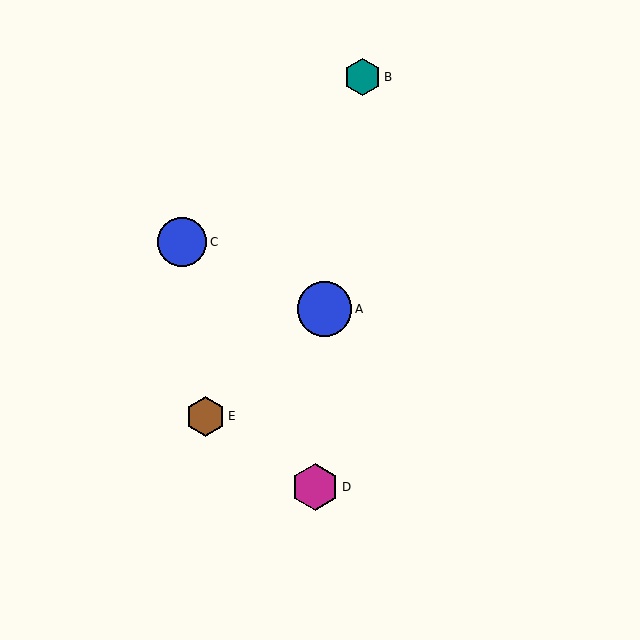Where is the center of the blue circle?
The center of the blue circle is at (182, 242).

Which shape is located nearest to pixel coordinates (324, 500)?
The magenta hexagon (labeled D) at (315, 487) is nearest to that location.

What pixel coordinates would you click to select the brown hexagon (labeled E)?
Click at (206, 416) to select the brown hexagon E.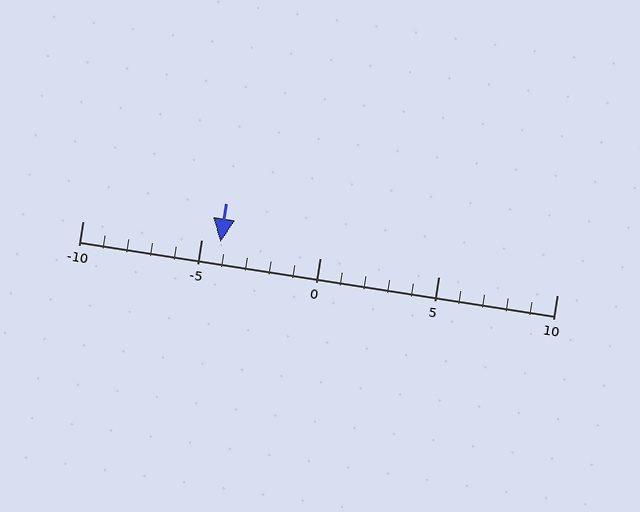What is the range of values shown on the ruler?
The ruler shows values from -10 to 10.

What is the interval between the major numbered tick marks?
The major tick marks are spaced 5 units apart.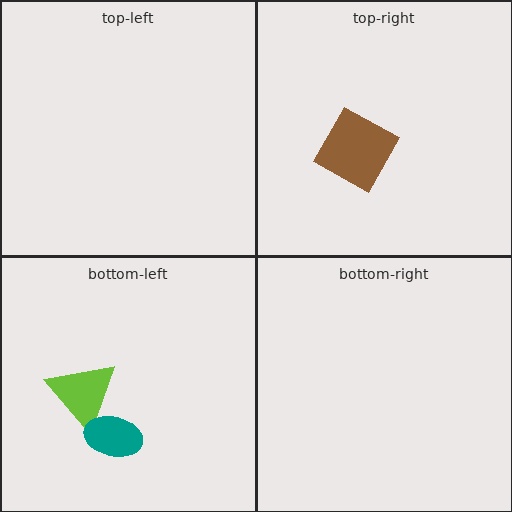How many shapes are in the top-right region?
1.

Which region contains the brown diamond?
The top-right region.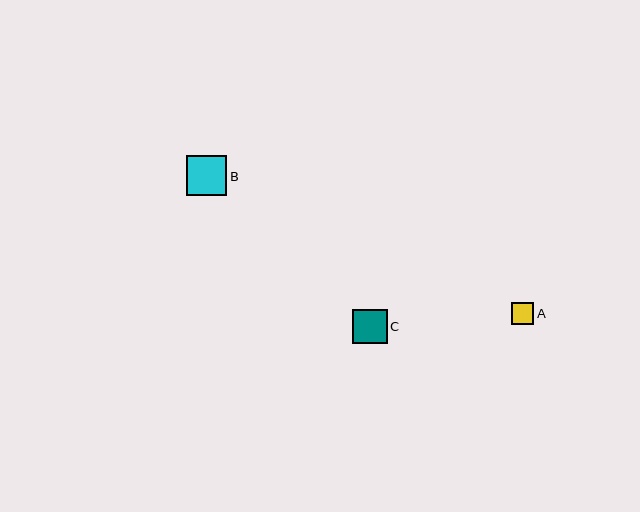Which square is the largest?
Square B is the largest with a size of approximately 40 pixels.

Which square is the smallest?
Square A is the smallest with a size of approximately 22 pixels.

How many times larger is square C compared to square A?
Square C is approximately 1.6 times the size of square A.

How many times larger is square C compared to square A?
Square C is approximately 1.6 times the size of square A.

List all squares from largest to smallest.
From largest to smallest: B, C, A.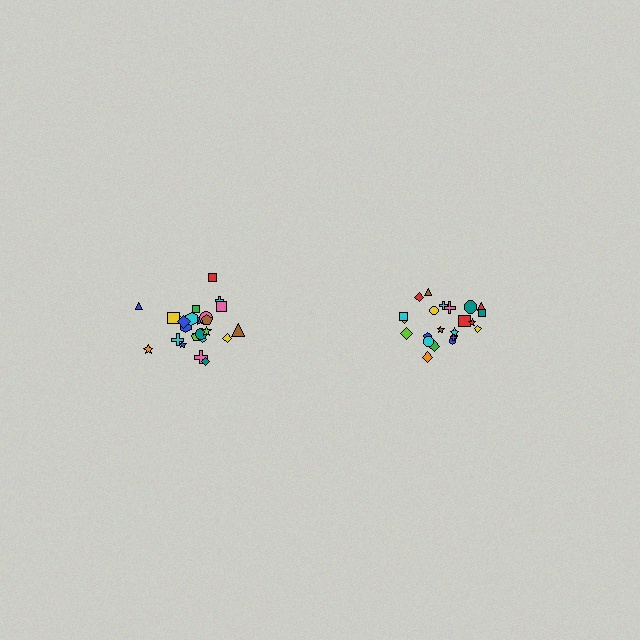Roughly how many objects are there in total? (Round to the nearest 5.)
Roughly 45 objects in total.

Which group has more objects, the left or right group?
The left group.